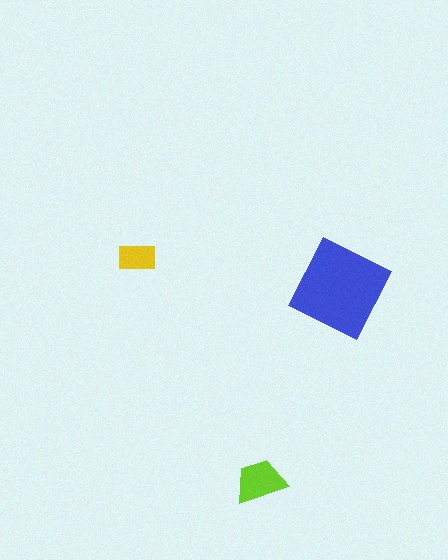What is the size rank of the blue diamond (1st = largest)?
1st.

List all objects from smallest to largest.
The yellow rectangle, the lime trapezoid, the blue diamond.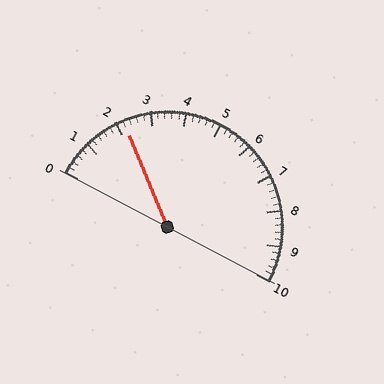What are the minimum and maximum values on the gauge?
The gauge ranges from 0 to 10.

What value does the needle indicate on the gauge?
The needle indicates approximately 2.2.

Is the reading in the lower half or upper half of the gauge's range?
The reading is in the lower half of the range (0 to 10).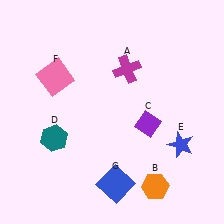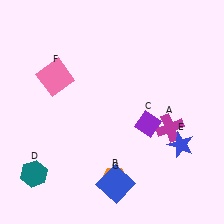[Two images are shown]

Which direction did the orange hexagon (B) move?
The orange hexagon (B) moved left.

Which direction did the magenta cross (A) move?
The magenta cross (A) moved down.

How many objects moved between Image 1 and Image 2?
3 objects moved between the two images.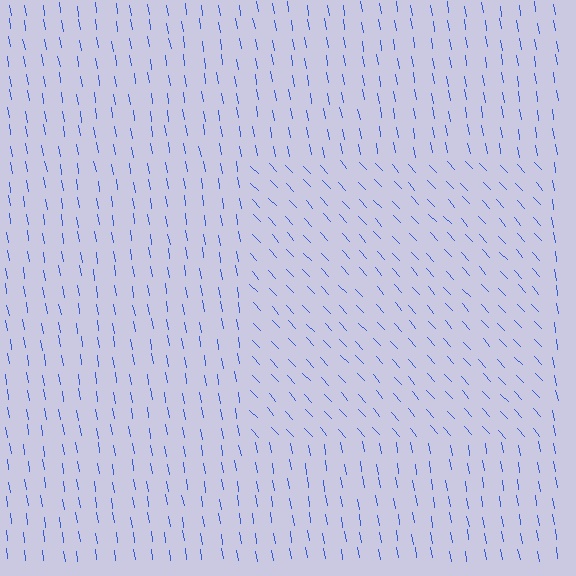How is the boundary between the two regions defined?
The boundary is defined purely by a change in line orientation (approximately 33 degrees difference). All lines are the same color and thickness.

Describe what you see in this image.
The image is filled with small blue line segments. A rectangle region in the image has lines oriented differently from the surrounding lines, creating a visible texture boundary.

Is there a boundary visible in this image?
Yes, there is a texture boundary formed by a change in line orientation.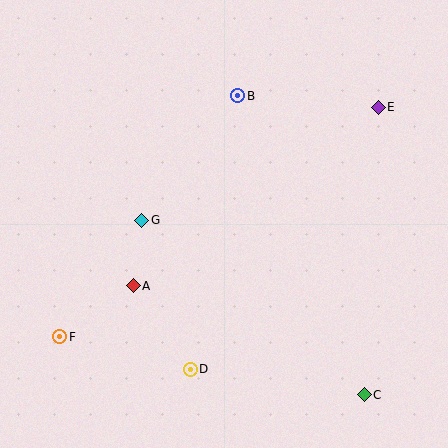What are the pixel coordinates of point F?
Point F is at (60, 337).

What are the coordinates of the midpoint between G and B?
The midpoint between G and B is at (190, 158).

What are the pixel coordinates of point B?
Point B is at (238, 96).